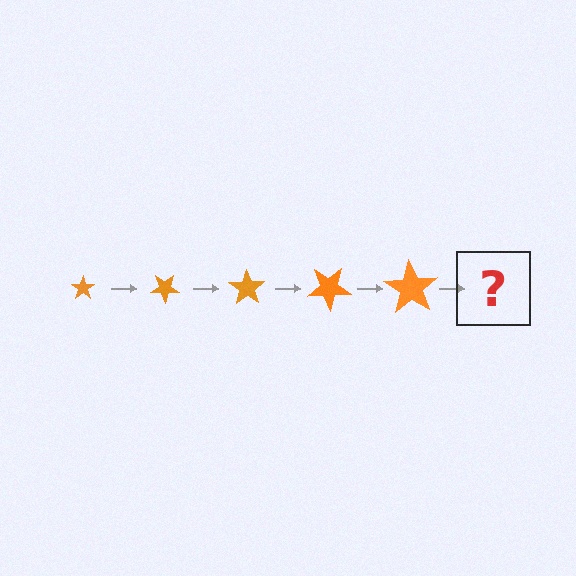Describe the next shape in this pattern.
It should be a star, larger than the previous one and rotated 175 degrees from the start.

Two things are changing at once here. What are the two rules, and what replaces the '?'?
The two rules are that the star grows larger each step and it rotates 35 degrees each step. The '?' should be a star, larger than the previous one and rotated 175 degrees from the start.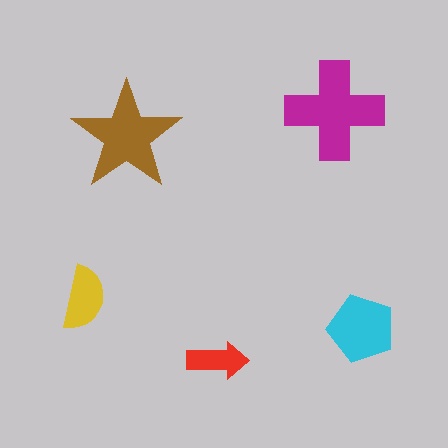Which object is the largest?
The magenta cross.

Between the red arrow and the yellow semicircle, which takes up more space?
The yellow semicircle.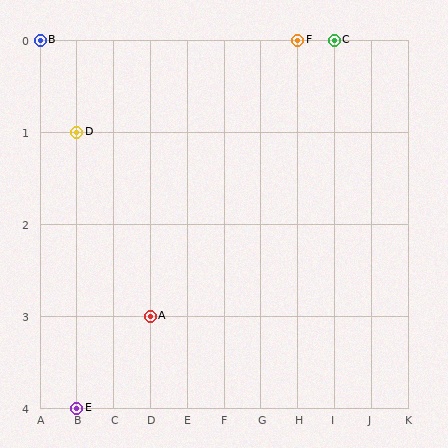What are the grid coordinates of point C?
Point C is at grid coordinates (I, 0).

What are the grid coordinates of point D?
Point D is at grid coordinates (B, 1).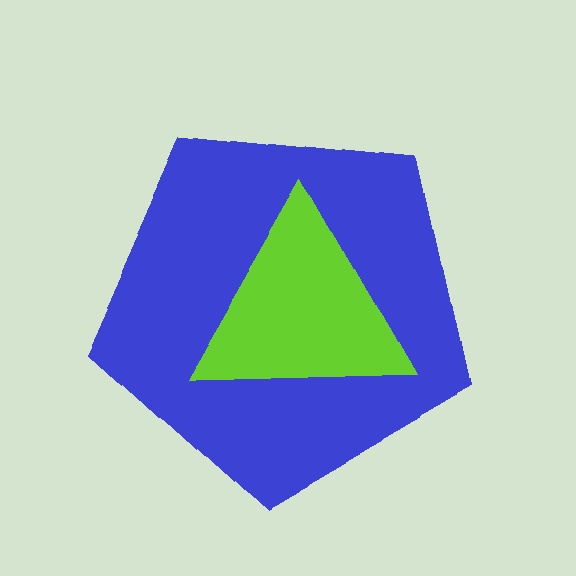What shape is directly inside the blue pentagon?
The lime triangle.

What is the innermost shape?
The lime triangle.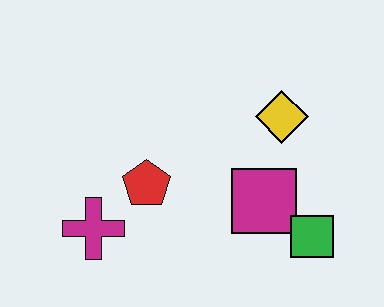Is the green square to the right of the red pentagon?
Yes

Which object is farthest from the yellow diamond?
The magenta cross is farthest from the yellow diamond.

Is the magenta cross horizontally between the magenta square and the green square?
No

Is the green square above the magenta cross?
No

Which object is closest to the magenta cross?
The red pentagon is closest to the magenta cross.